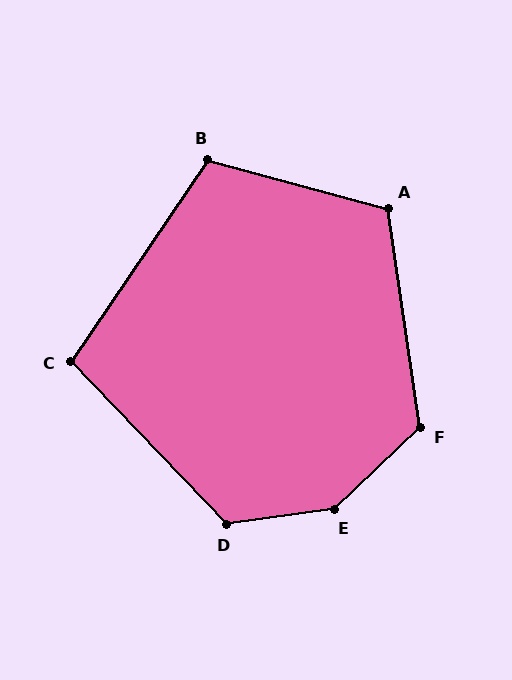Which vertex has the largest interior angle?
E, at approximately 145 degrees.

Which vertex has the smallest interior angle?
C, at approximately 102 degrees.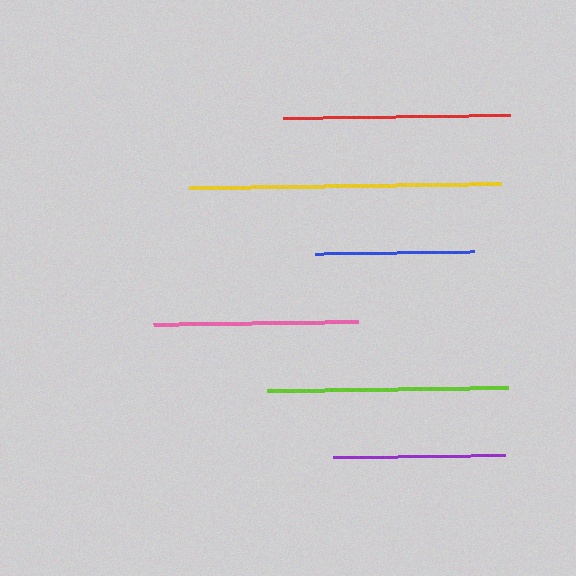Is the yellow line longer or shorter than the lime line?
The yellow line is longer than the lime line.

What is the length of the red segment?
The red segment is approximately 227 pixels long.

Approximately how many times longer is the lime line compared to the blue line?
The lime line is approximately 1.5 times the length of the blue line.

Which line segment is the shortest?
The blue line is the shortest at approximately 160 pixels.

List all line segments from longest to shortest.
From longest to shortest: yellow, lime, red, pink, purple, blue.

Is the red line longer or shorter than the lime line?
The lime line is longer than the red line.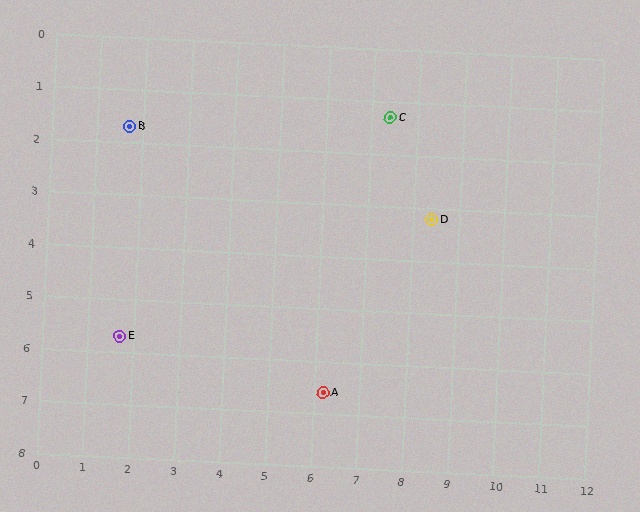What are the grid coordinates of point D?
Point D is at approximately (8.4, 3.2).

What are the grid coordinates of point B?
Point B is at approximately (1.7, 1.7).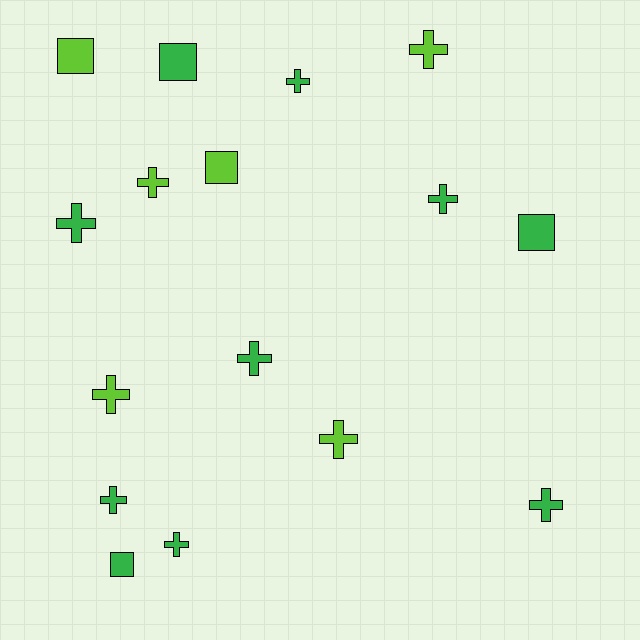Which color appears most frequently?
Green, with 10 objects.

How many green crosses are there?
There are 7 green crosses.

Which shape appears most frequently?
Cross, with 11 objects.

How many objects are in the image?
There are 16 objects.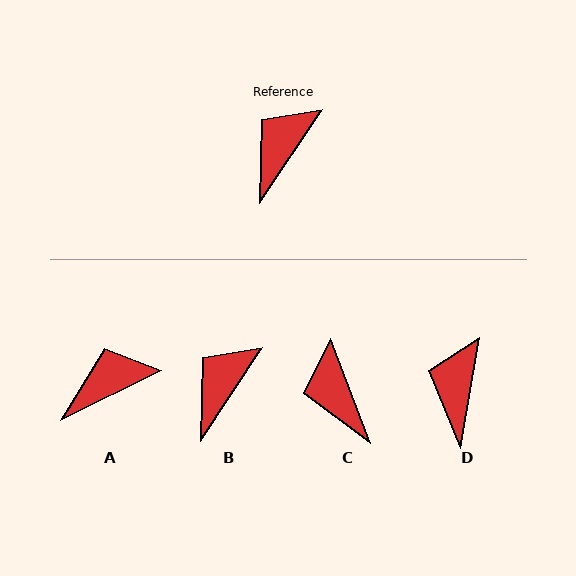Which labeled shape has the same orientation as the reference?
B.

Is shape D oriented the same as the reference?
No, it is off by about 24 degrees.